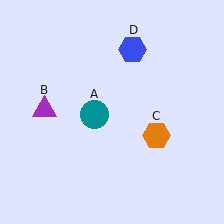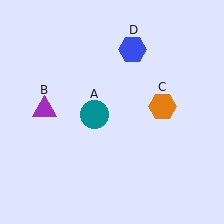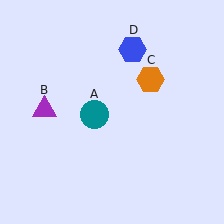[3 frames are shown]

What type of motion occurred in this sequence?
The orange hexagon (object C) rotated counterclockwise around the center of the scene.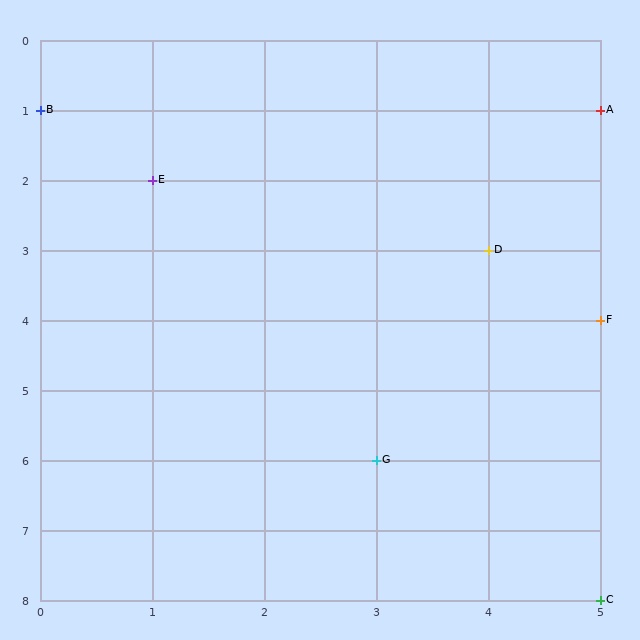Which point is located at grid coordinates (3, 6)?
Point G is at (3, 6).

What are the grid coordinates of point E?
Point E is at grid coordinates (1, 2).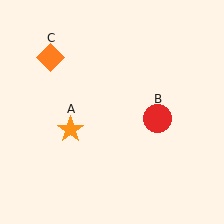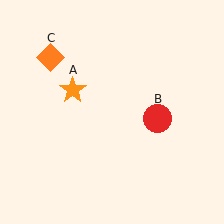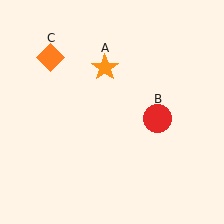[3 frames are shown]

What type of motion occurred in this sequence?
The orange star (object A) rotated clockwise around the center of the scene.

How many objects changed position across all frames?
1 object changed position: orange star (object A).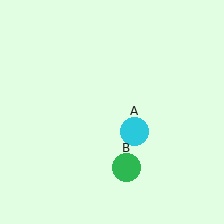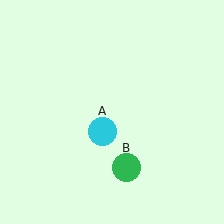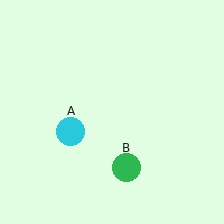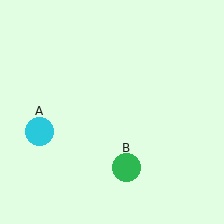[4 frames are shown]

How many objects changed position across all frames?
1 object changed position: cyan circle (object A).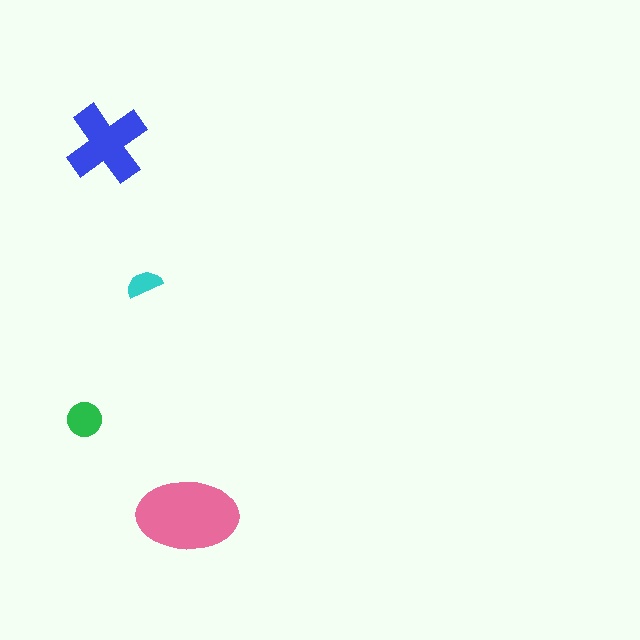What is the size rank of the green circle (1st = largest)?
3rd.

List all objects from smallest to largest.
The cyan semicircle, the green circle, the blue cross, the pink ellipse.